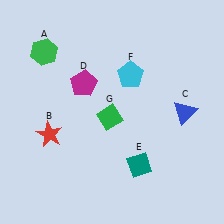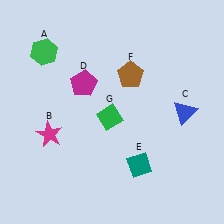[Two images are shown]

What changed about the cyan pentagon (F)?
In Image 1, F is cyan. In Image 2, it changed to brown.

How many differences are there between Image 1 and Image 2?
There are 2 differences between the two images.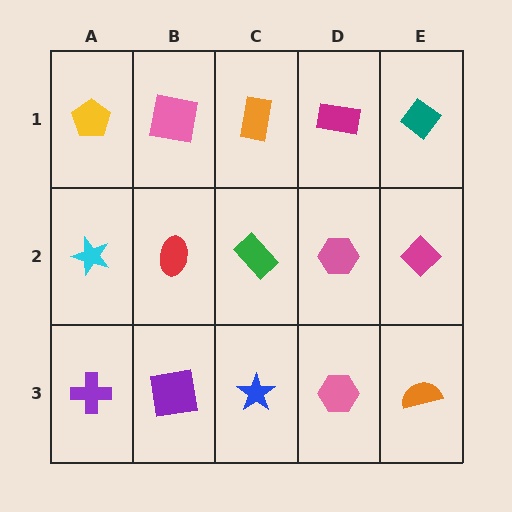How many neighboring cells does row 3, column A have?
2.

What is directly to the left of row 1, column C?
A pink square.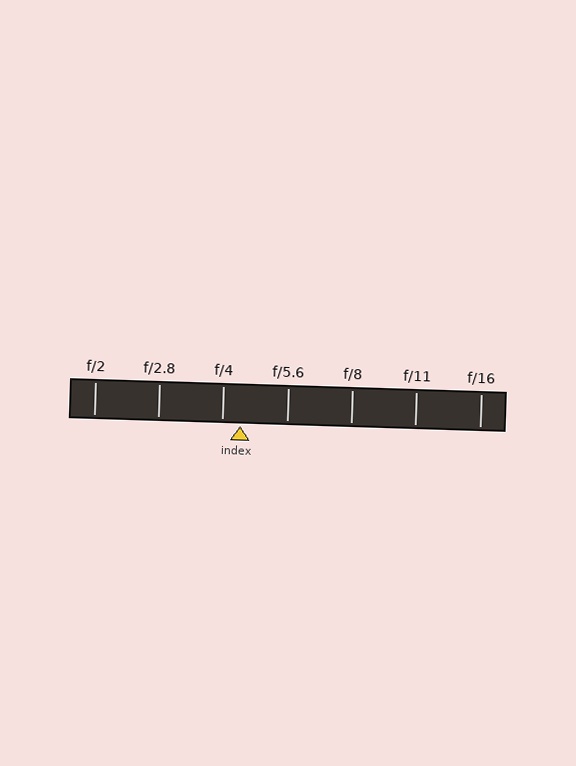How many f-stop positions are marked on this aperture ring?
There are 7 f-stop positions marked.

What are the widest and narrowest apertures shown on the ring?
The widest aperture shown is f/2 and the narrowest is f/16.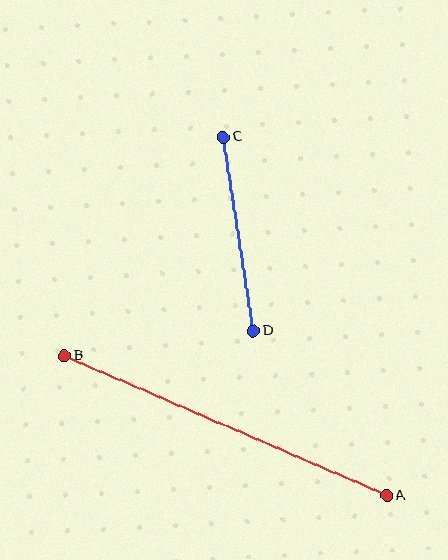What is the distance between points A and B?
The distance is approximately 352 pixels.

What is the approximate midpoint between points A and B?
The midpoint is at approximately (226, 425) pixels.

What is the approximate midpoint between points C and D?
The midpoint is at approximately (238, 234) pixels.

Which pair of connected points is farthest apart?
Points A and B are farthest apart.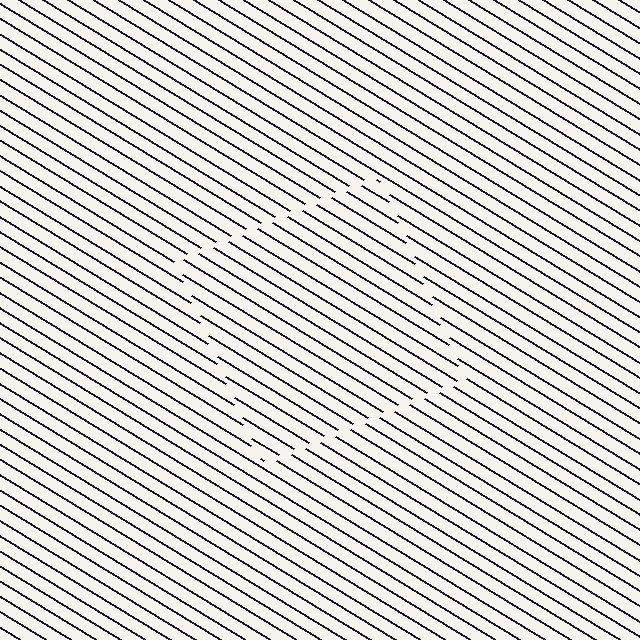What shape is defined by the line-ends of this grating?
An illusory square. The interior of the shape contains the same grating, shifted by half a period — the contour is defined by the phase discontinuity where line-ends from the inner and outer gratings abut.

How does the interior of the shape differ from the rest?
The interior of the shape contains the same grating, shifted by half a period — the contour is defined by the phase discontinuity where line-ends from the inner and outer gratings abut.